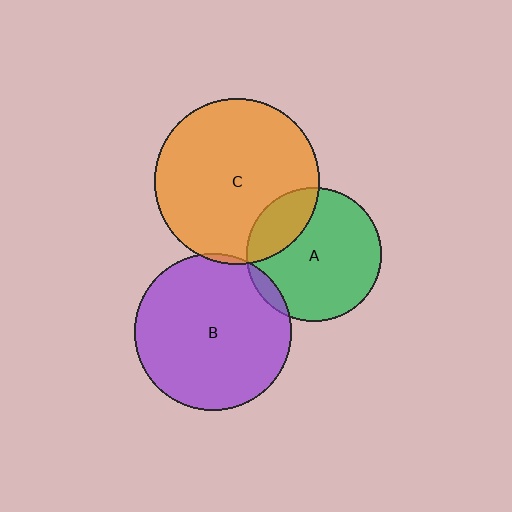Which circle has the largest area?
Circle C (orange).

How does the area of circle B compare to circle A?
Approximately 1.4 times.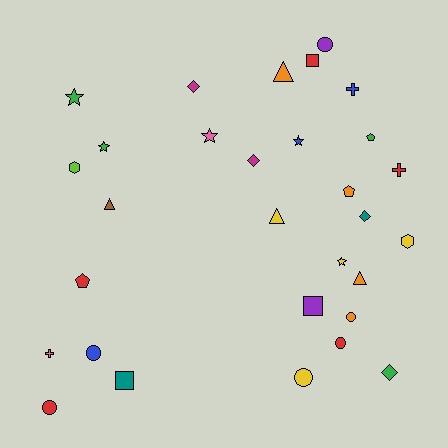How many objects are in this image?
There are 30 objects.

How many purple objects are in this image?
There are 2 purple objects.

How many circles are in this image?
There are 6 circles.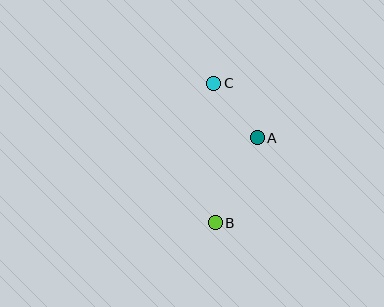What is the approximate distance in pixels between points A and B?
The distance between A and B is approximately 95 pixels.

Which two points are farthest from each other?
Points B and C are farthest from each other.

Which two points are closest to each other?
Points A and C are closest to each other.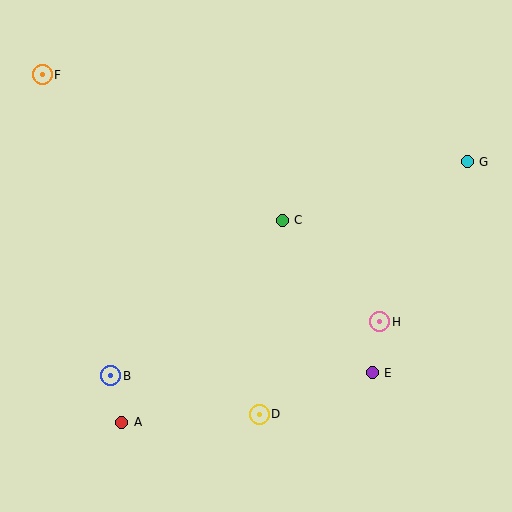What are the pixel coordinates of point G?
Point G is at (467, 162).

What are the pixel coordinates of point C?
Point C is at (282, 220).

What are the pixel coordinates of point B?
Point B is at (111, 376).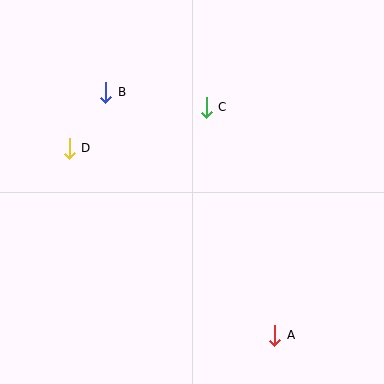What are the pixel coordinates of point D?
Point D is at (69, 148).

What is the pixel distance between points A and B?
The distance between A and B is 296 pixels.